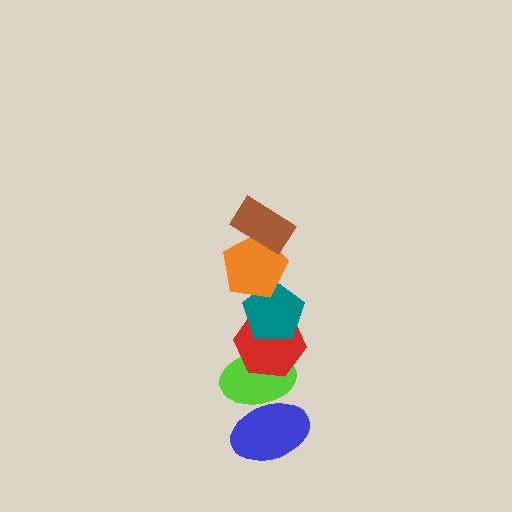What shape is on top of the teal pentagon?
The orange pentagon is on top of the teal pentagon.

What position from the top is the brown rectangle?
The brown rectangle is 1st from the top.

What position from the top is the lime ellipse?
The lime ellipse is 5th from the top.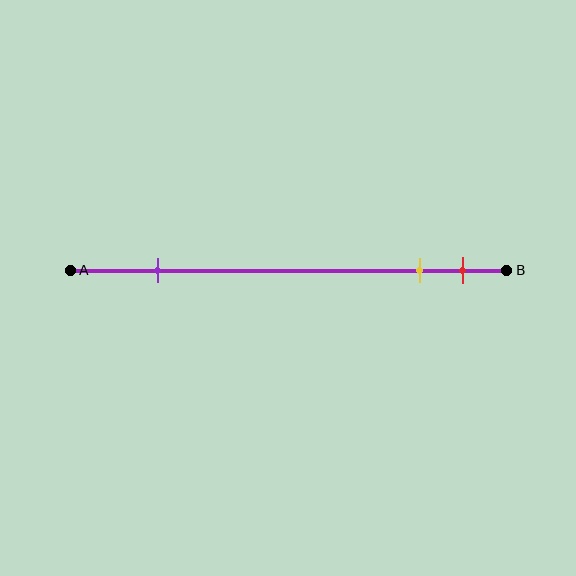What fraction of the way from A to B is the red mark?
The red mark is approximately 90% (0.9) of the way from A to B.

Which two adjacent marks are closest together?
The yellow and red marks are the closest adjacent pair.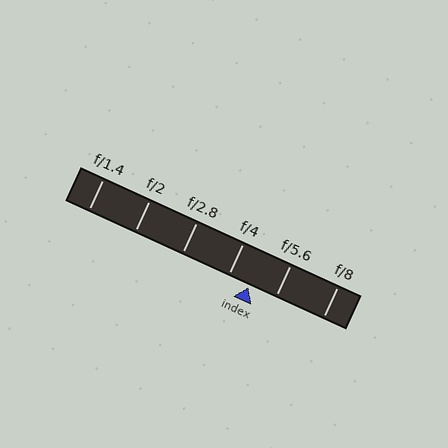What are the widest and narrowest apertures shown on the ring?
The widest aperture shown is f/1.4 and the narrowest is f/8.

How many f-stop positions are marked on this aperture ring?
There are 6 f-stop positions marked.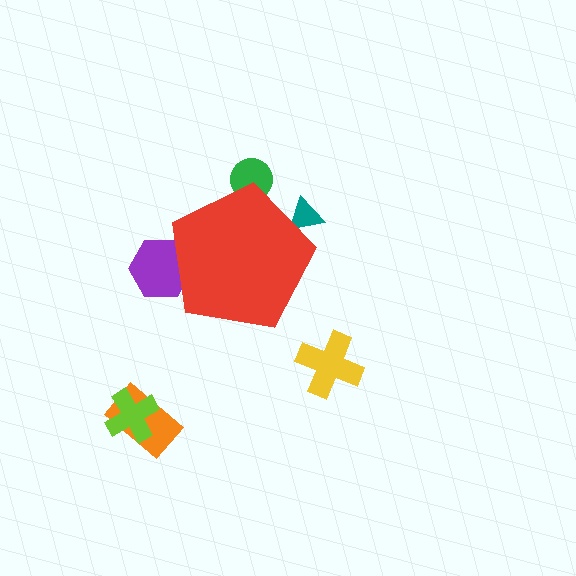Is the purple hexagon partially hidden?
Yes, the purple hexagon is partially hidden behind the red pentagon.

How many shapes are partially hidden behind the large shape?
3 shapes are partially hidden.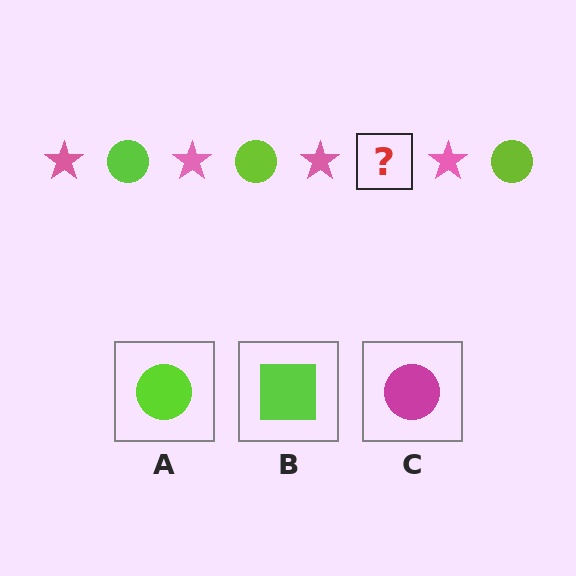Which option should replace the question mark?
Option A.